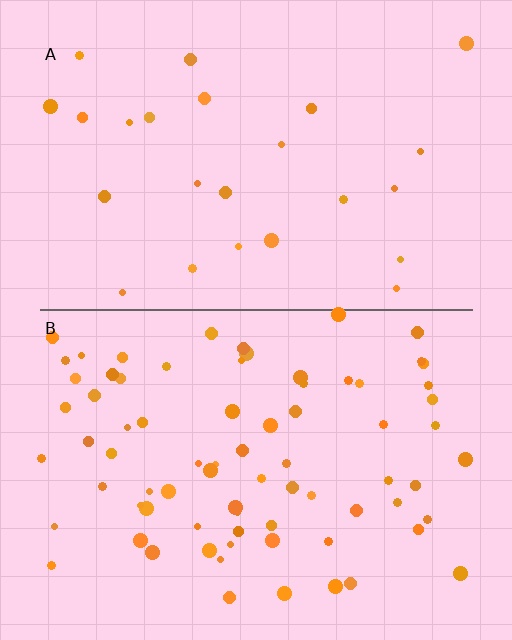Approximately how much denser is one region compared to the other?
Approximately 3.1× — region B over region A.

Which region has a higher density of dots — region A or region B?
B (the bottom).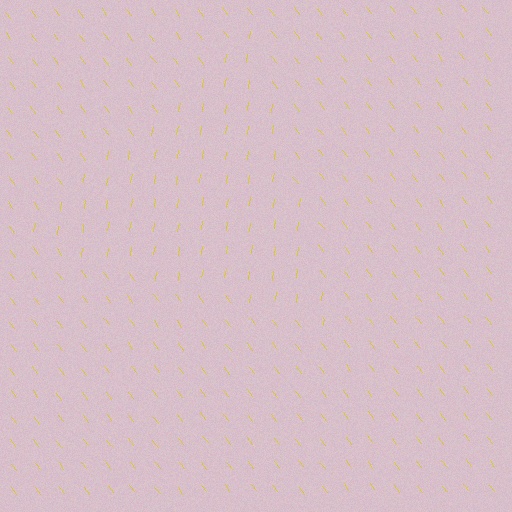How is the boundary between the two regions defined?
The boundary is defined purely by a change in line orientation (approximately 45 degrees difference). All lines are the same color and thickness.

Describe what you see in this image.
The image is filled with small yellow line segments. A triangle region in the image has lines oriented differently from the surrounding lines, creating a visible texture boundary.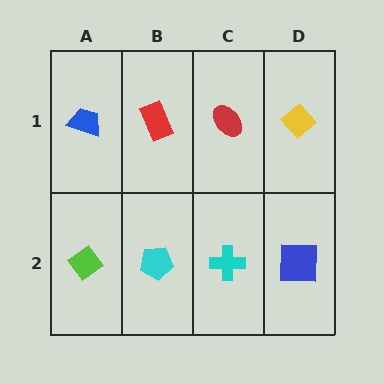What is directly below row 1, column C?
A cyan cross.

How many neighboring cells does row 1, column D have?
2.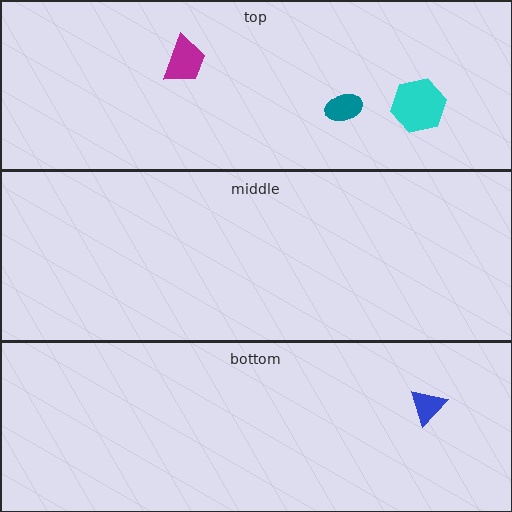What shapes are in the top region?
The teal ellipse, the magenta trapezoid, the cyan hexagon.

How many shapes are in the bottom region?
1.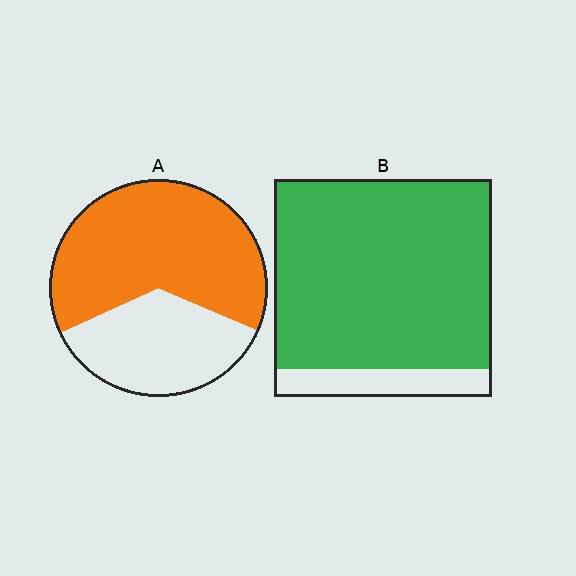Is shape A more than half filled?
Yes.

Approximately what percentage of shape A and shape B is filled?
A is approximately 65% and B is approximately 85%.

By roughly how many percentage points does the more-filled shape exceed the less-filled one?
By roughly 25 percentage points (B over A).